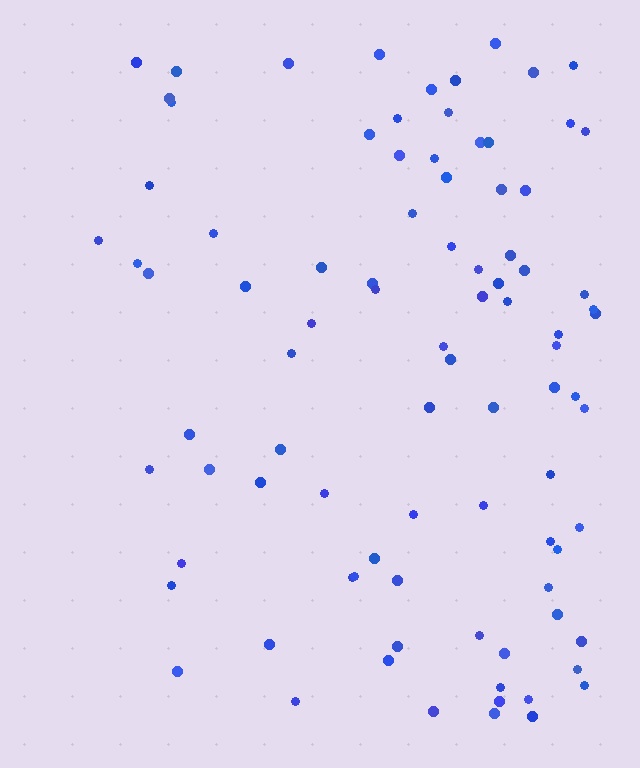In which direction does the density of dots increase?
From left to right, with the right side densest.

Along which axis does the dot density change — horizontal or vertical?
Horizontal.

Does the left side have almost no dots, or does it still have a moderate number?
Still a moderate number, just noticeably fewer than the right.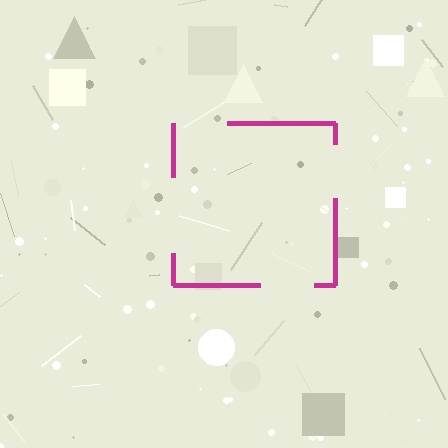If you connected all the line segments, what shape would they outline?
They would outline a square.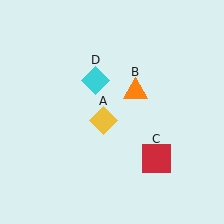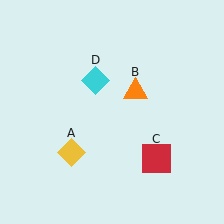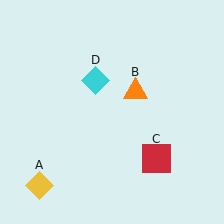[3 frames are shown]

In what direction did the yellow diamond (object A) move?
The yellow diamond (object A) moved down and to the left.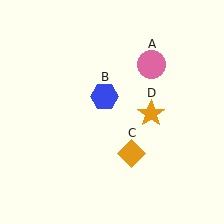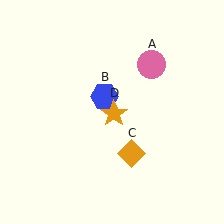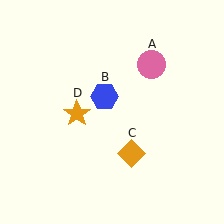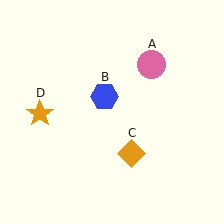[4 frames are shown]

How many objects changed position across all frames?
1 object changed position: orange star (object D).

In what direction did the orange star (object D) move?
The orange star (object D) moved left.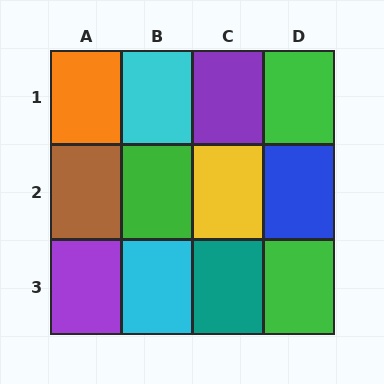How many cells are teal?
1 cell is teal.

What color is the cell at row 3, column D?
Green.